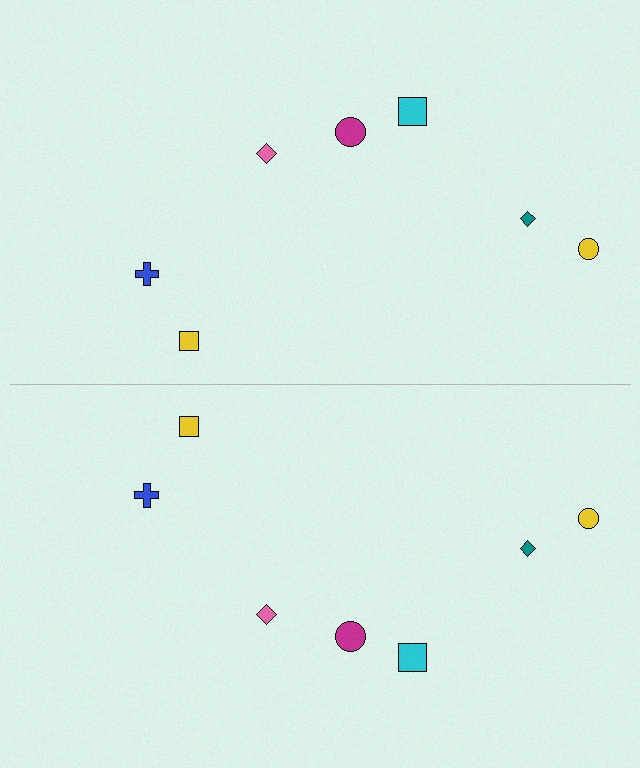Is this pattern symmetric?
Yes, this pattern has bilateral (reflection) symmetry.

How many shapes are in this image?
There are 14 shapes in this image.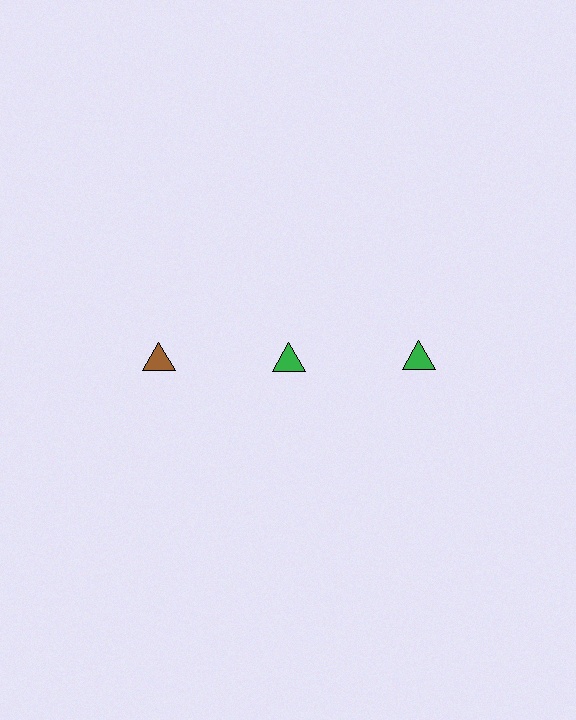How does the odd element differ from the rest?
It has a different color: brown instead of green.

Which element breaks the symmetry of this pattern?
The brown triangle in the top row, leftmost column breaks the symmetry. All other shapes are green triangles.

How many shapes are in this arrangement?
There are 3 shapes arranged in a grid pattern.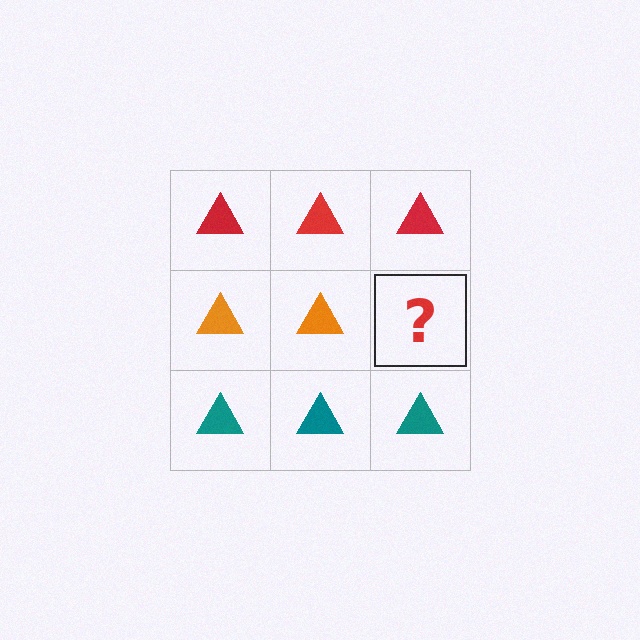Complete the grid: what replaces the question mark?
The question mark should be replaced with an orange triangle.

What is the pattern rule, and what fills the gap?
The rule is that each row has a consistent color. The gap should be filled with an orange triangle.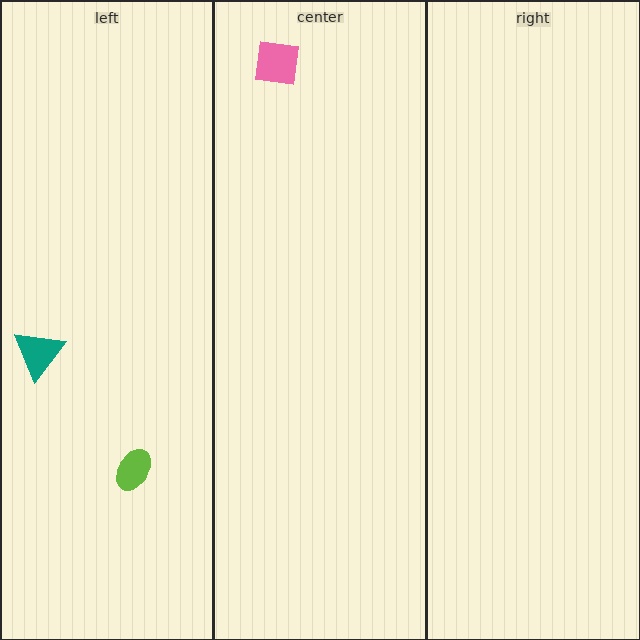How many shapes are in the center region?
1.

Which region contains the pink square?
The center region.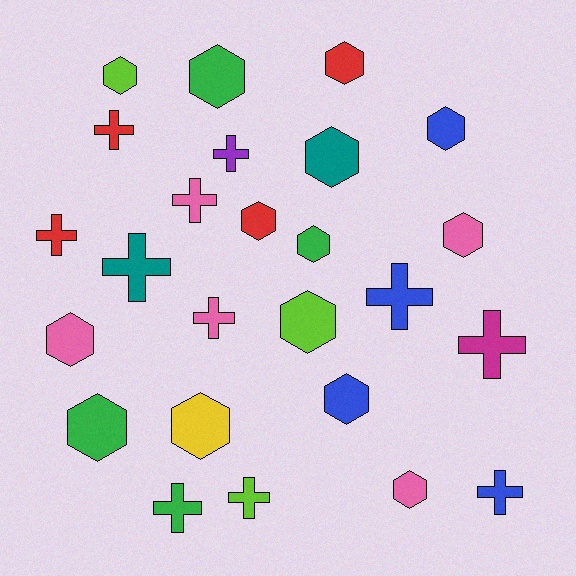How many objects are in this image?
There are 25 objects.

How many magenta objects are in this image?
There is 1 magenta object.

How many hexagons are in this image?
There are 14 hexagons.